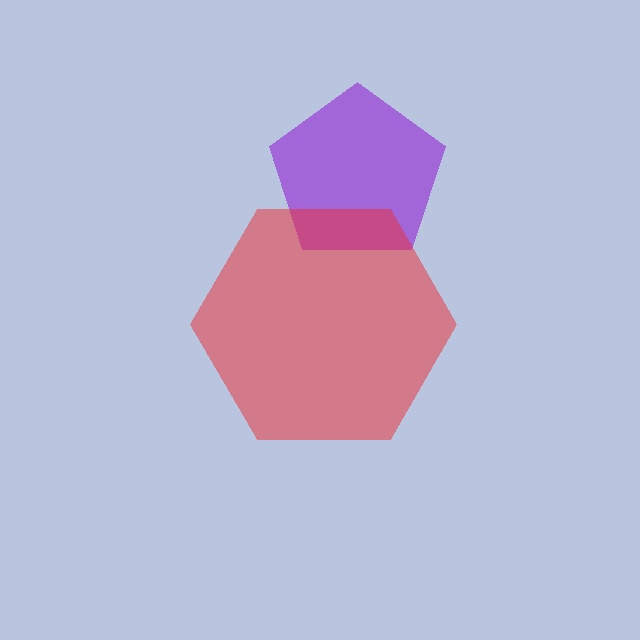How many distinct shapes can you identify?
There are 2 distinct shapes: a purple pentagon, a red hexagon.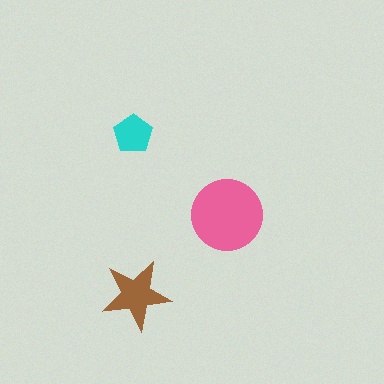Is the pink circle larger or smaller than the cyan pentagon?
Larger.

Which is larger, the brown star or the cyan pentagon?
The brown star.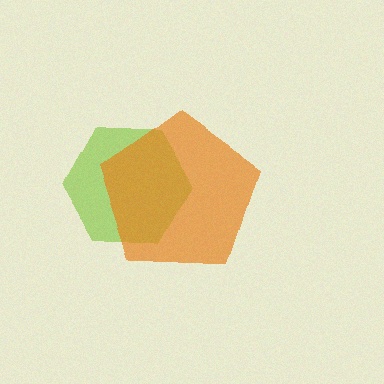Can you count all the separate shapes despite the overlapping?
Yes, there are 2 separate shapes.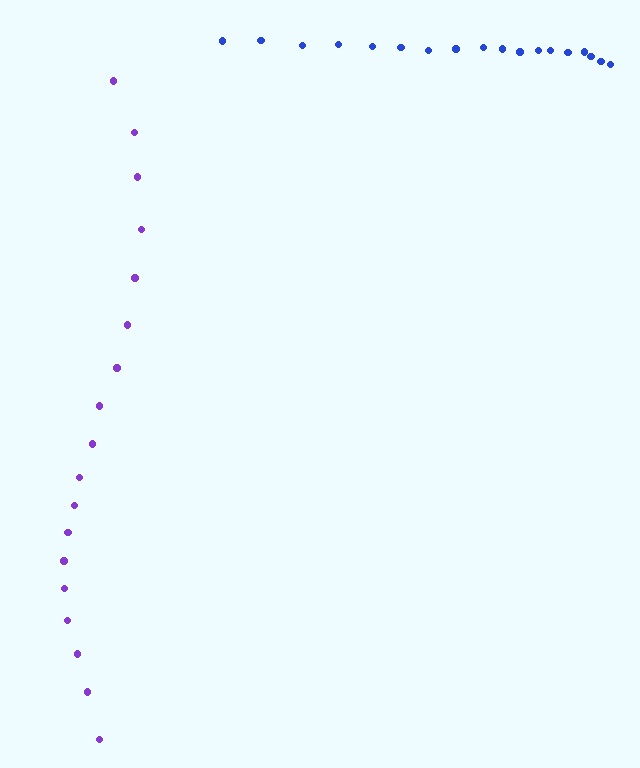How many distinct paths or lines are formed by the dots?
There are 2 distinct paths.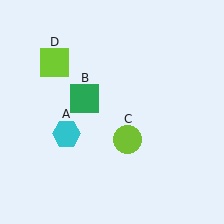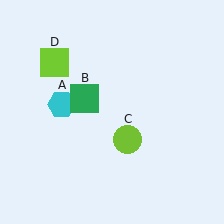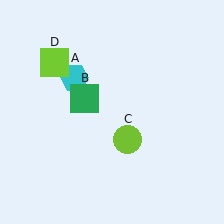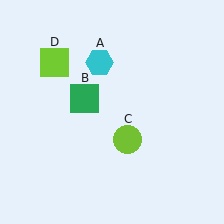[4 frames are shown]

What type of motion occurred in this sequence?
The cyan hexagon (object A) rotated clockwise around the center of the scene.